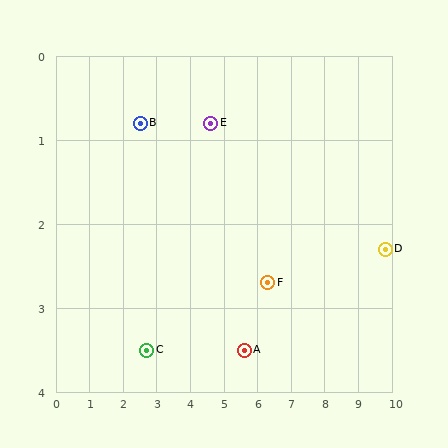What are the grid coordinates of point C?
Point C is at approximately (2.7, 3.5).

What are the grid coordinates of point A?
Point A is at approximately (5.6, 3.5).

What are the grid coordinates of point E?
Point E is at approximately (4.6, 0.8).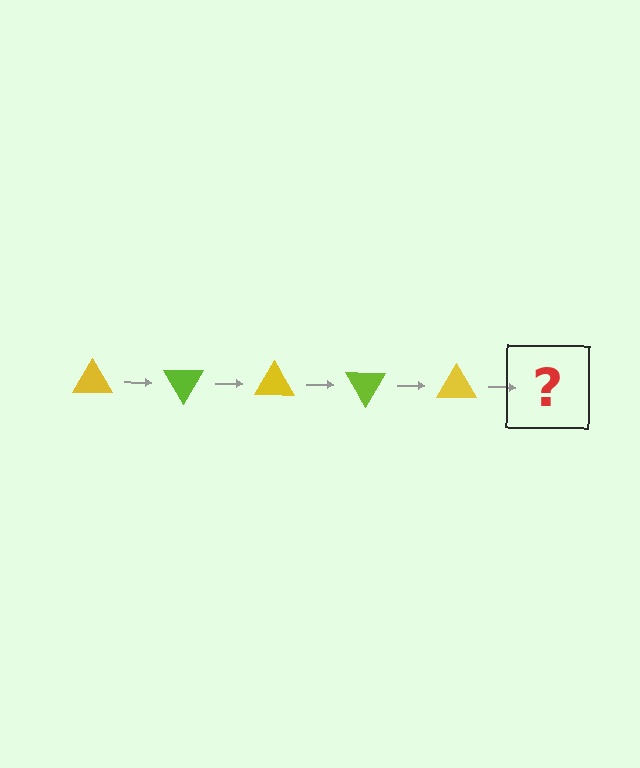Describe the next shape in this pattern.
It should be a lime triangle, rotated 300 degrees from the start.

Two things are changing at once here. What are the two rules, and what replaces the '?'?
The two rules are that it rotates 60 degrees each step and the color cycles through yellow and lime. The '?' should be a lime triangle, rotated 300 degrees from the start.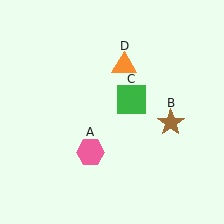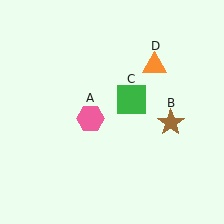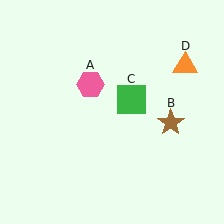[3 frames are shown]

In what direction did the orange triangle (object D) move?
The orange triangle (object D) moved right.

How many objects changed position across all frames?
2 objects changed position: pink hexagon (object A), orange triangle (object D).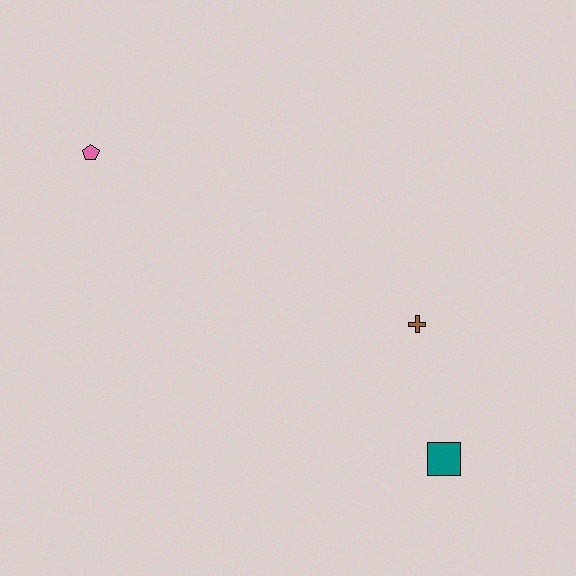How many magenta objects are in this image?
There are no magenta objects.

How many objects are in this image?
There are 3 objects.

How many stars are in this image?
There are no stars.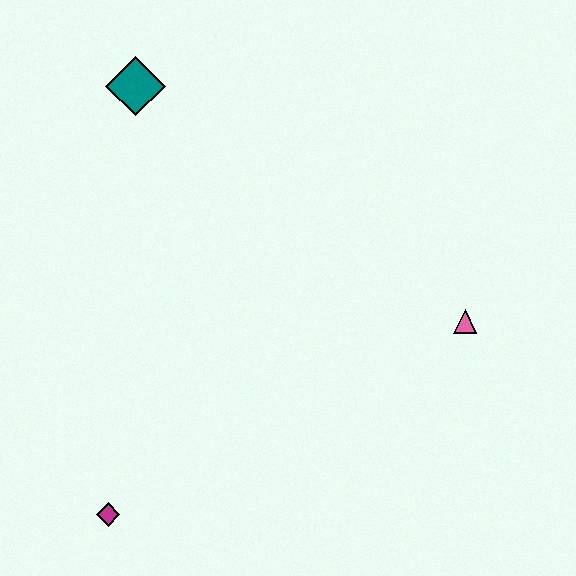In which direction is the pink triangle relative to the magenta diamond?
The pink triangle is to the right of the magenta diamond.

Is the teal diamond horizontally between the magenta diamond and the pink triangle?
Yes